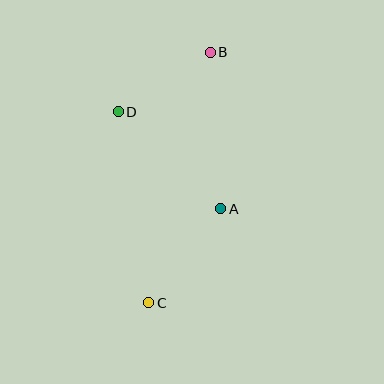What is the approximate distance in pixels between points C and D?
The distance between C and D is approximately 193 pixels.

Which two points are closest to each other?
Points B and D are closest to each other.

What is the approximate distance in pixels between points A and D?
The distance between A and D is approximately 141 pixels.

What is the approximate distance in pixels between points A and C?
The distance between A and C is approximately 118 pixels.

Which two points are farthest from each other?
Points B and C are farthest from each other.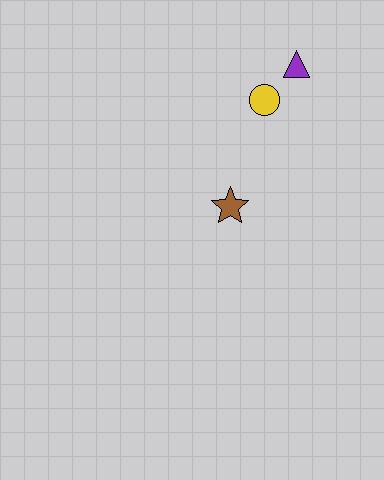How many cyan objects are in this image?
There are no cyan objects.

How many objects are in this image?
There are 3 objects.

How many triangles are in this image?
There is 1 triangle.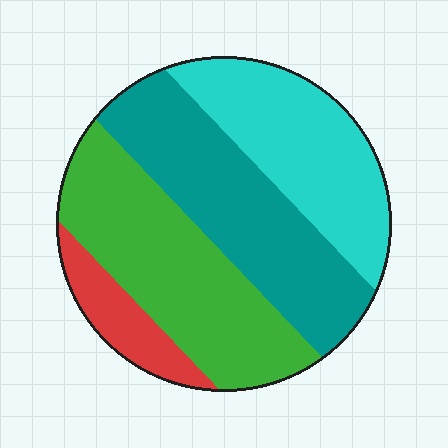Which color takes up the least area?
Red, at roughly 10%.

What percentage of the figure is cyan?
Cyan covers around 25% of the figure.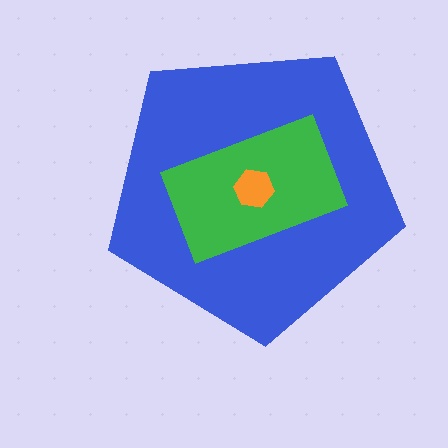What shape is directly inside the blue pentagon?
The green rectangle.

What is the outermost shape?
The blue pentagon.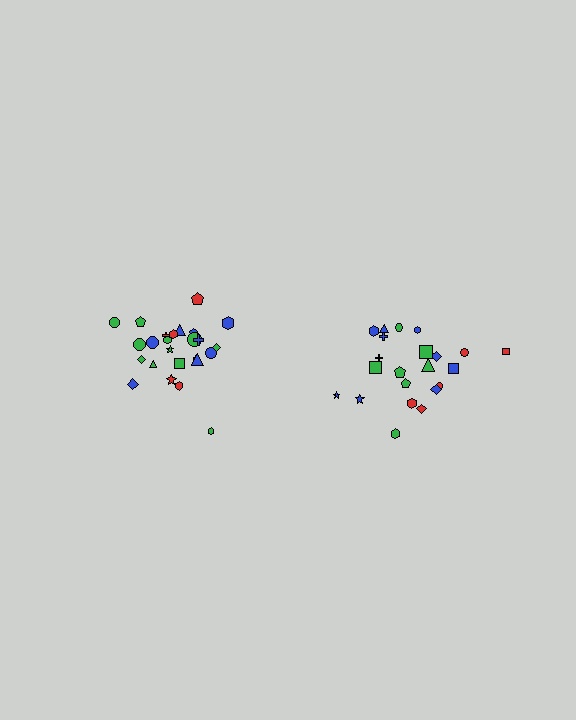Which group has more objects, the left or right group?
The left group.